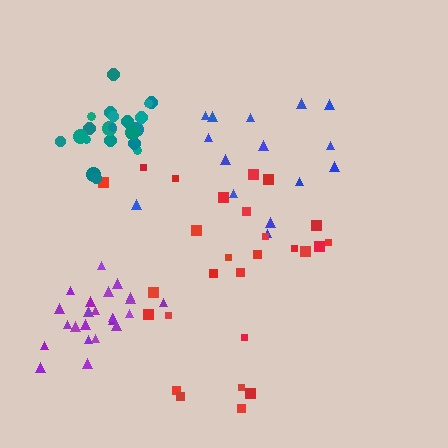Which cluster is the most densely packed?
Purple.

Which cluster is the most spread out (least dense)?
Red.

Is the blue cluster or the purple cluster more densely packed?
Purple.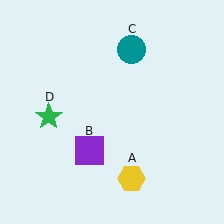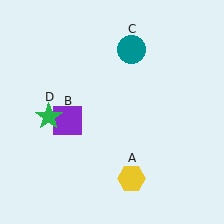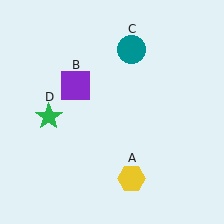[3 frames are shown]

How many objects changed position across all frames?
1 object changed position: purple square (object B).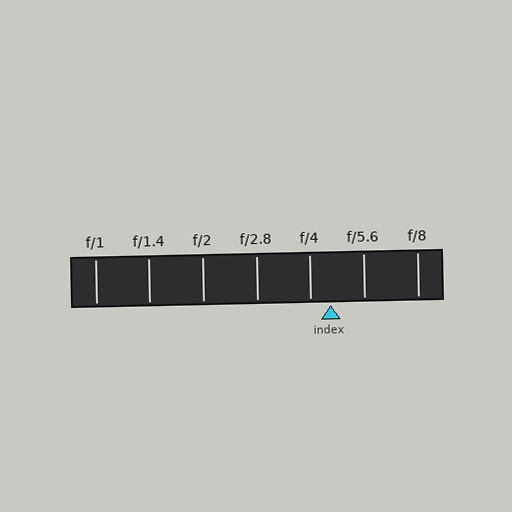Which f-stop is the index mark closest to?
The index mark is closest to f/4.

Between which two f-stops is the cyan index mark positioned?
The index mark is between f/4 and f/5.6.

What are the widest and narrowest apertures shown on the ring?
The widest aperture shown is f/1 and the narrowest is f/8.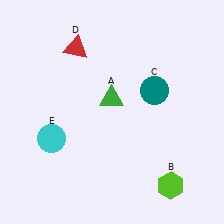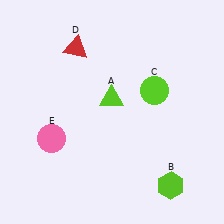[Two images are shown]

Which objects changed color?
A changed from green to lime. C changed from teal to lime. E changed from cyan to pink.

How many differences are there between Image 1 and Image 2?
There are 3 differences between the two images.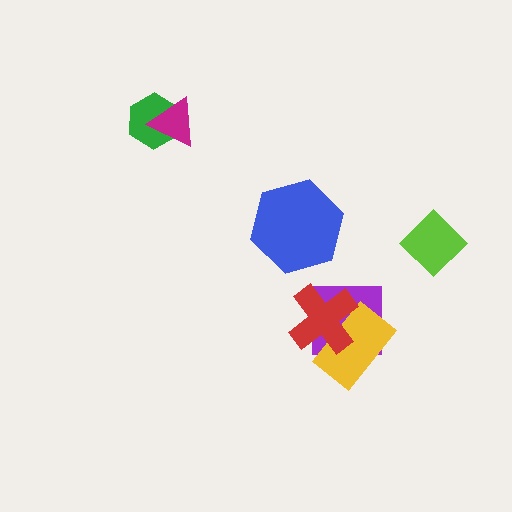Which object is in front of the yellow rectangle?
The red cross is in front of the yellow rectangle.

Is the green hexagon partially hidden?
Yes, it is partially covered by another shape.